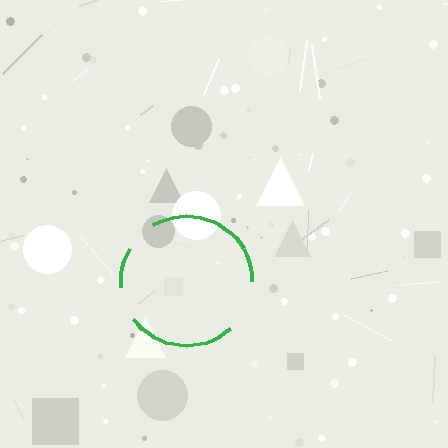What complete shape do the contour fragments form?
The contour fragments form a circle.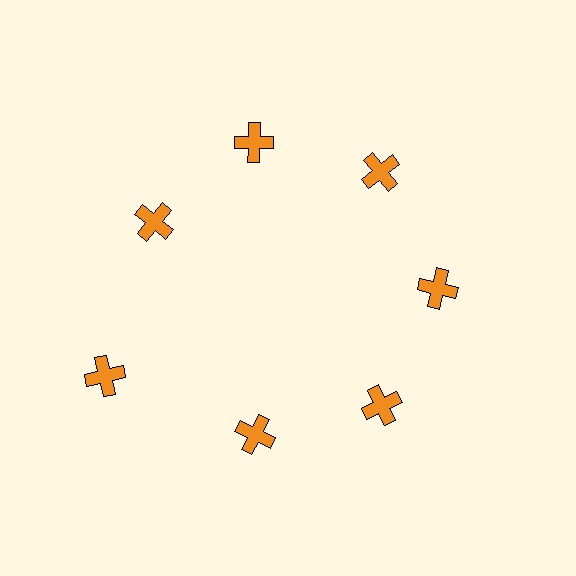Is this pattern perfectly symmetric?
No. The 7 orange crosses are arranged in a ring, but one element near the 8 o'clock position is pushed outward from the center, breaking the 7-fold rotational symmetry.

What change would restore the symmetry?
The symmetry would be restored by moving it inward, back onto the ring so that all 7 crosses sit at equal angles and equal distance from the center.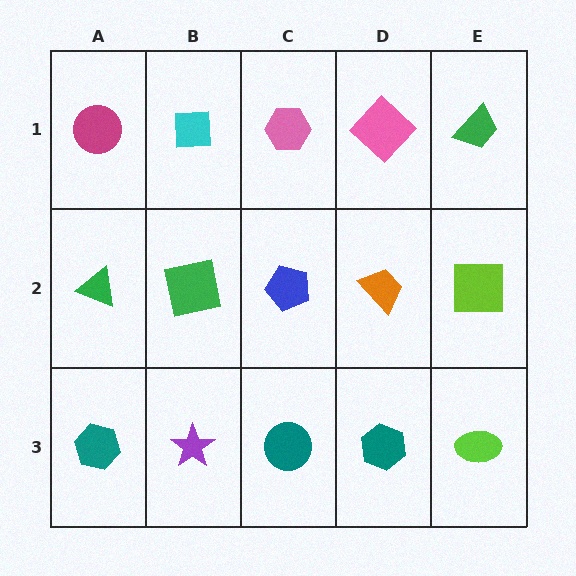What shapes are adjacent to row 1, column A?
A green triangle (row 2, column A), a cyan square (row 1, column B).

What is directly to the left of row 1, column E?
A pink diamond.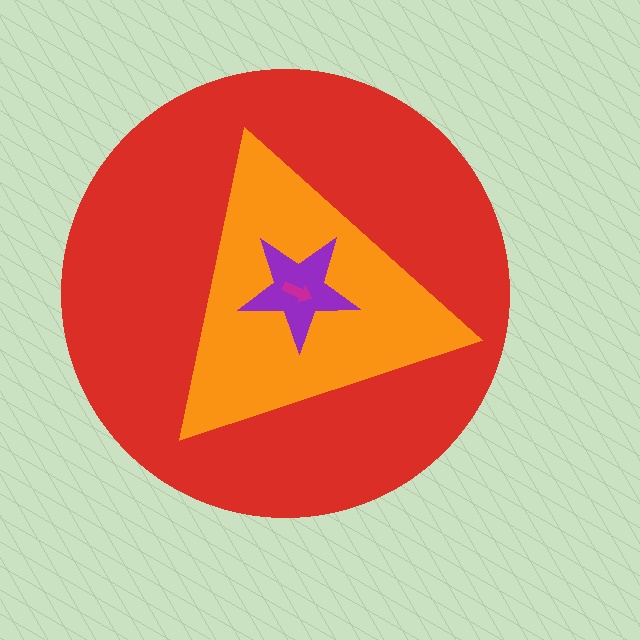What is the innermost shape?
The magenta arrow.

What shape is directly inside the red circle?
The orange triangle.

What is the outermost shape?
The red circle.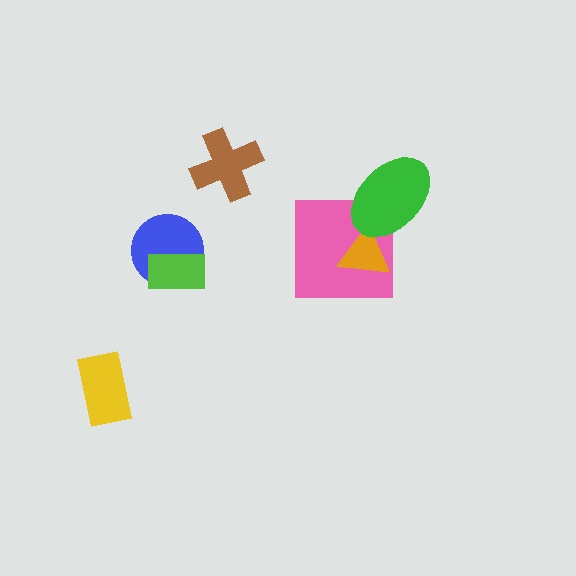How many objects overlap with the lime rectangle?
1 object overlaps with the lime rectangle.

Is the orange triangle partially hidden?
Yes, it is partially covered by another shape.